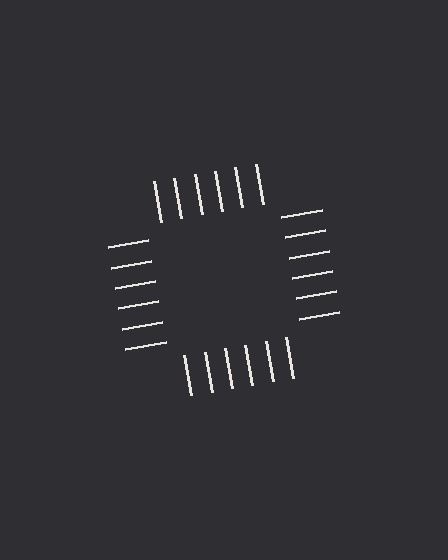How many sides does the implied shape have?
4 sides — the line-ends trace a square.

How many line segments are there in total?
24 — 6 along each of the 4 edges.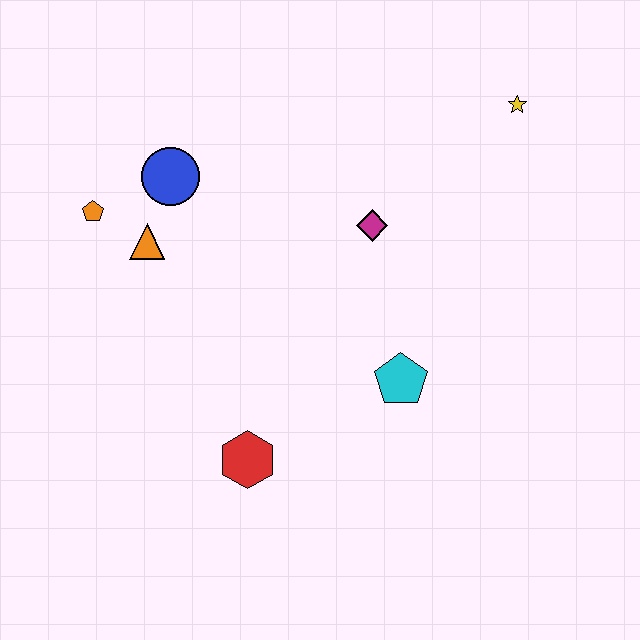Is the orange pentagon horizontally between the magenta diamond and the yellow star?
No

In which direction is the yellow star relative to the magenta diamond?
The yellow star is to the right of the magenta diamond.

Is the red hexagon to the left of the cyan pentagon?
Yes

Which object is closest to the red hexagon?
The cyan pentagon is closest to the red hexagon.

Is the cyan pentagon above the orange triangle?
No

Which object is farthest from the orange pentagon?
The yellow star is farthest from the orange pentagon.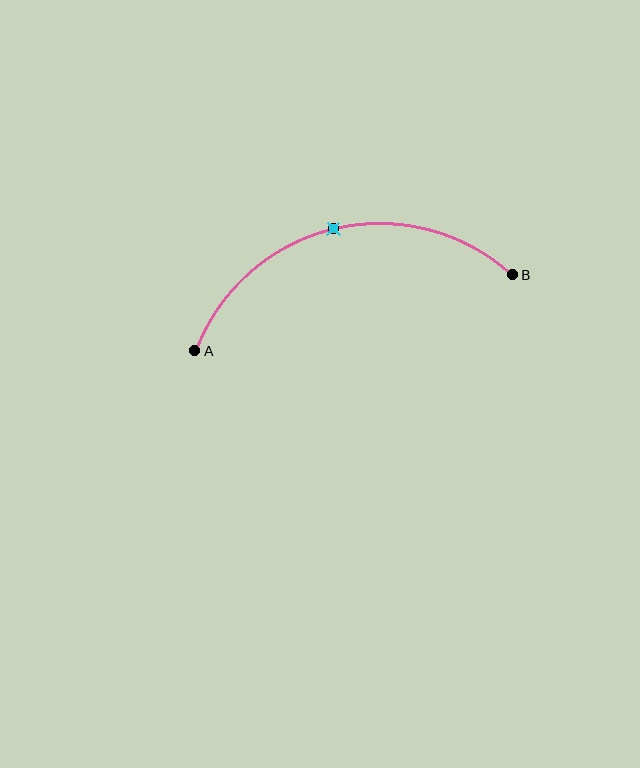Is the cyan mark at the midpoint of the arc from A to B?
Yes. The cyan mark lies on the arc at equal arc-length from both A and B — it is the arc midpoint.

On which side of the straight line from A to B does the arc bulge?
The arc bulges above the straight line connecting A and B.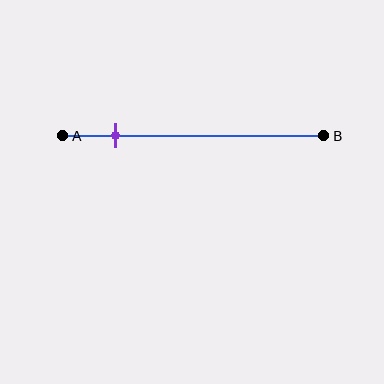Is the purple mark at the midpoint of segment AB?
No, the mark is at about 20% from A, not at the 50% midpoint.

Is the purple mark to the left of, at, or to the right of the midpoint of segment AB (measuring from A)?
The purple mark is to the left of the midpoint of segment AB.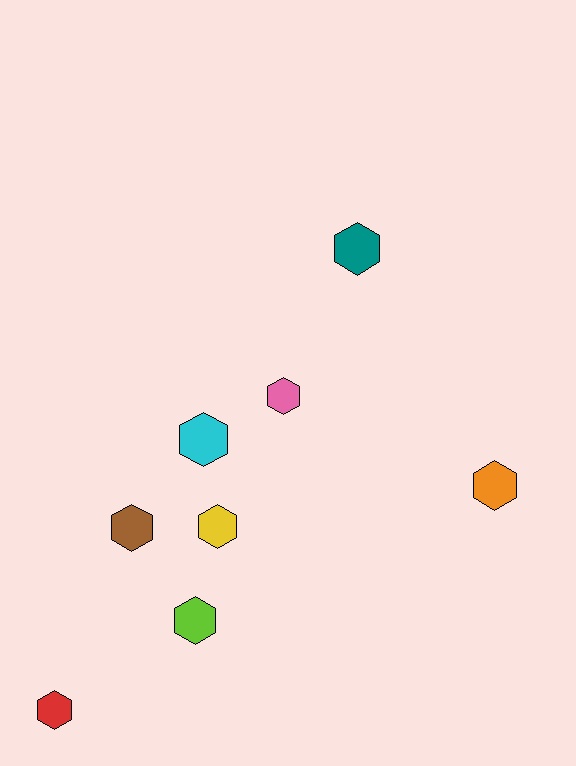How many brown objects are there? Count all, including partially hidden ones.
There is 1 brown object.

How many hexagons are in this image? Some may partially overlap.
There are 8 hexagons.